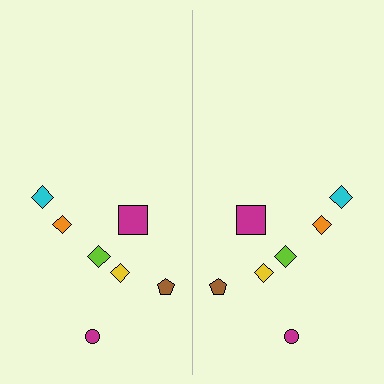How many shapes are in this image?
There are 14 shapes in this image.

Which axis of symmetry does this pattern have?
The pattern has a vertical axis of symmetry running through the center of the image.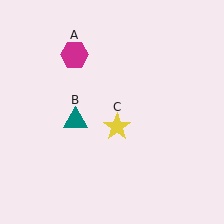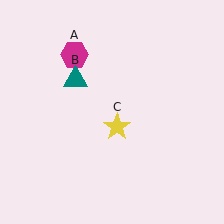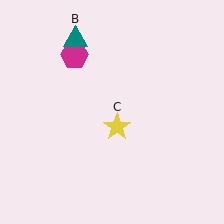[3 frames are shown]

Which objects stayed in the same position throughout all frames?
Magenta hexagon (object A) and yellow star (object C) remained stationary.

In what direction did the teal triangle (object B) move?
The teal triangle (object B) moved up.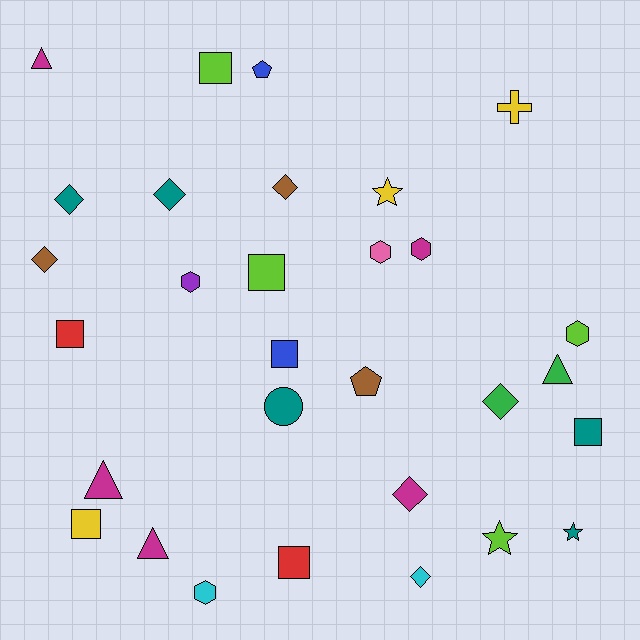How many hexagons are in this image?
There are 5 hexagons.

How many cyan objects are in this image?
There are 2 cyan objects.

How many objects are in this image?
There are 30 objects.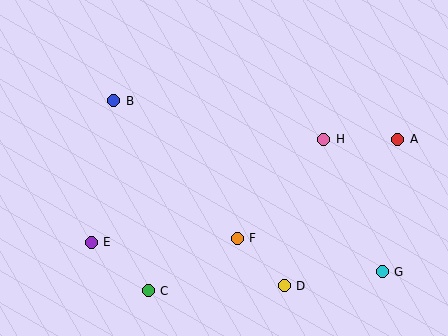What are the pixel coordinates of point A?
Point A is at (398, 139).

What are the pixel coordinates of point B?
Point B is at (114, 101).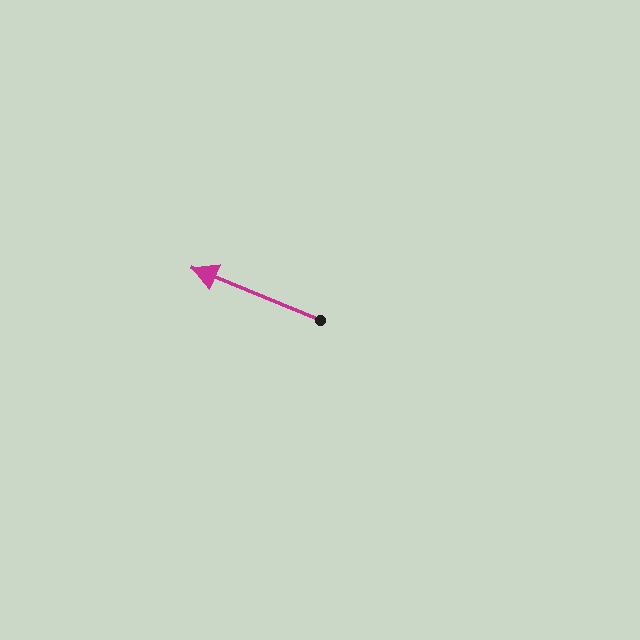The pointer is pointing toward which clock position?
Roughly 10 o'clock.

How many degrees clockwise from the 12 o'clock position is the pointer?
Approximately 292 degrees.